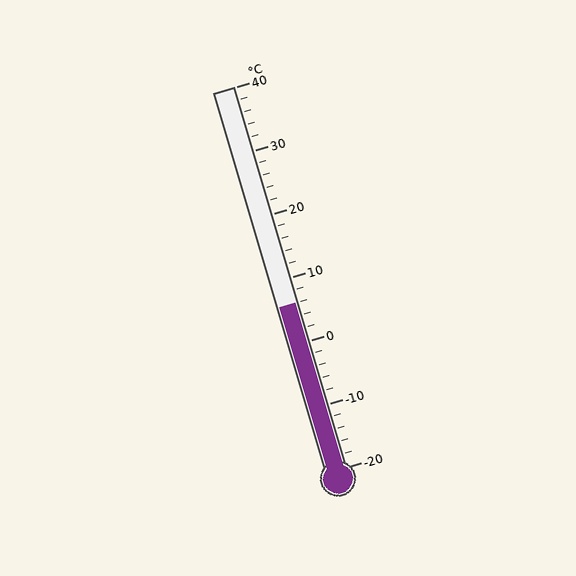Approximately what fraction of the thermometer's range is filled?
The thermometer is filled to approximately 45% of its range.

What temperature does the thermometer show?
The thermometer shows approximately 6°C.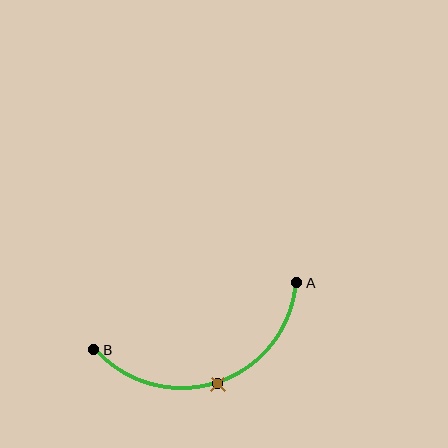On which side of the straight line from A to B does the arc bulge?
The arc bulges below the straight line connecting A and B.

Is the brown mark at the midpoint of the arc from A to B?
Yes. The brown mark lies on the arc at equal arc-length from both A and B — it is the arc midpoint.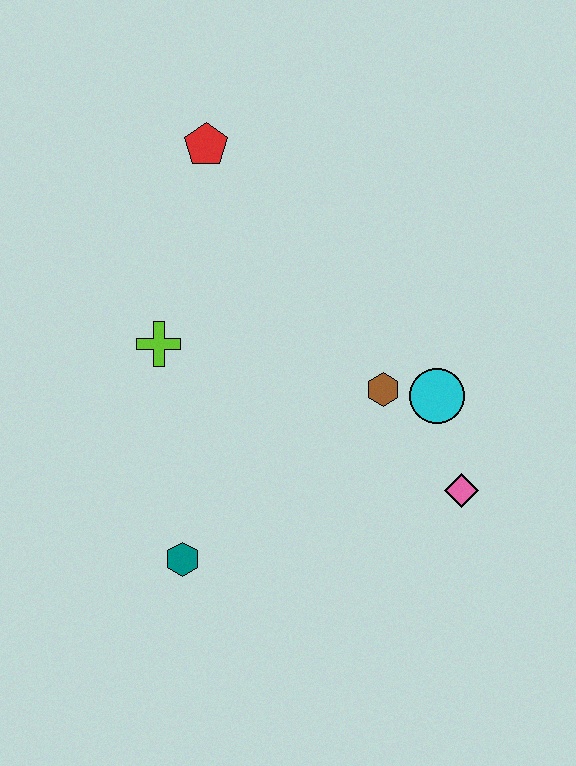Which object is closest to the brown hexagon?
The cyan circle is closest to the brown hexagon.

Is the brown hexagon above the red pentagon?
No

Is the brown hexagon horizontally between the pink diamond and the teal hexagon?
Yes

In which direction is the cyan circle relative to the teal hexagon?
The cyan circle is to the right of the teal hexagon.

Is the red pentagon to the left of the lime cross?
No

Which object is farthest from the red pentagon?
The pink diamond is farthest from the red pentagon.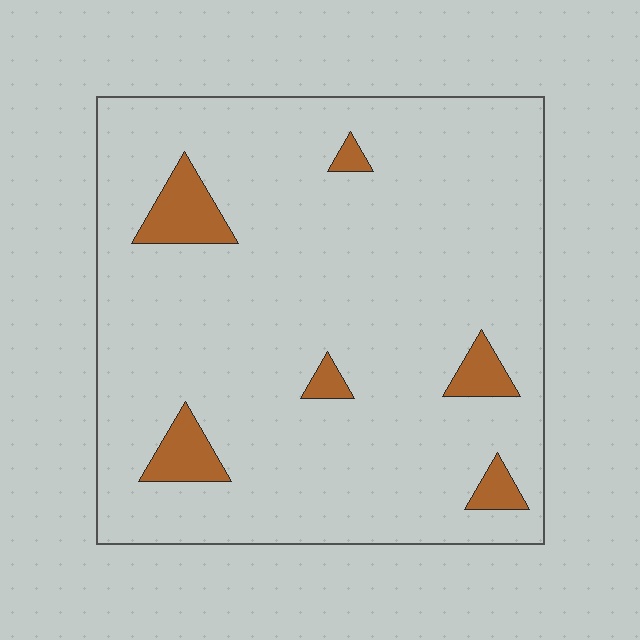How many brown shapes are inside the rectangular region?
6.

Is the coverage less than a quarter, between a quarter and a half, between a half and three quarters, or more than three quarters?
Less than a quarter.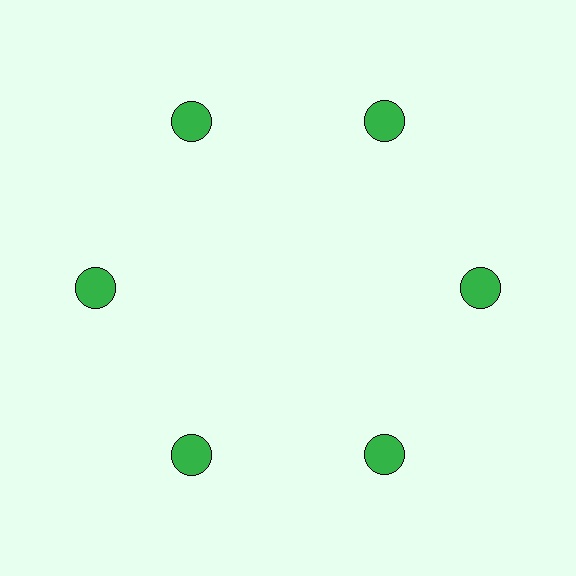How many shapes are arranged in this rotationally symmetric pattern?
There are 6 shapes, arranged in 6 groups of 1.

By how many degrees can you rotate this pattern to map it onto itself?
The pattern maps onto itself every 60 degrees of rotation.